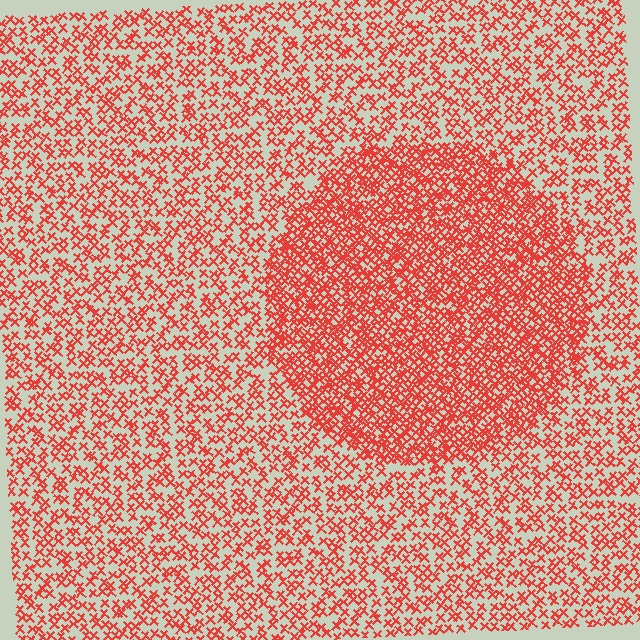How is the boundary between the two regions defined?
The boundary is defined by a change in element density (approximately 2.0x ratio). All elements are the same color, size, and shape.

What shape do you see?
I see a circle.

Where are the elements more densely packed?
The elements are more densely packed inside the circle boundary.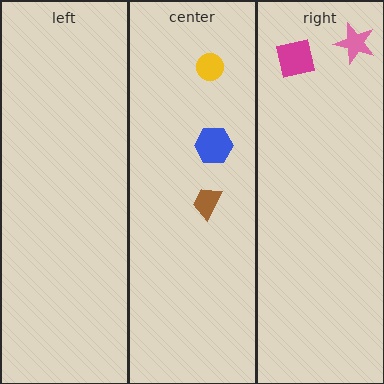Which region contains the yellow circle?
The center region.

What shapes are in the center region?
The brown trapezoid, the yellow circle, the blue hexagon.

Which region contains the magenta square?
The right region.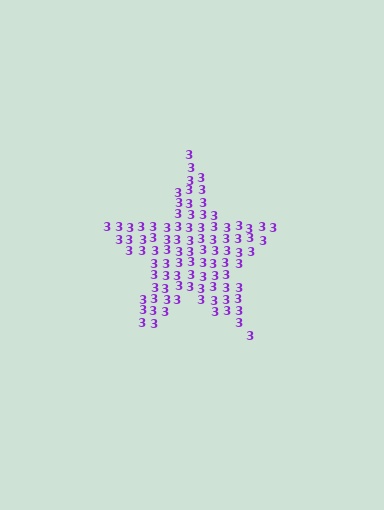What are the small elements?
The small elements are digit 3's.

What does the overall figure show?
The overall figure shows a star.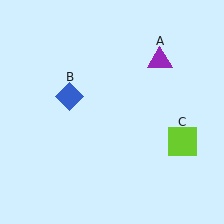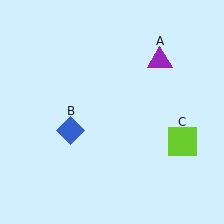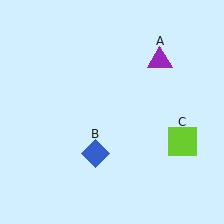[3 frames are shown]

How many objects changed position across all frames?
1 object changed position: blue diamond (object B).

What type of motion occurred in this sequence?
The blue diamond (object B) rotated counterclockwise around the center of the scene.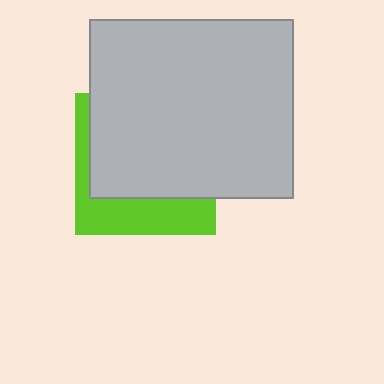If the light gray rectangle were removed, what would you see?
You would see the complete lime square.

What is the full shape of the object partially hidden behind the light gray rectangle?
The partially hidden object is a lime square.